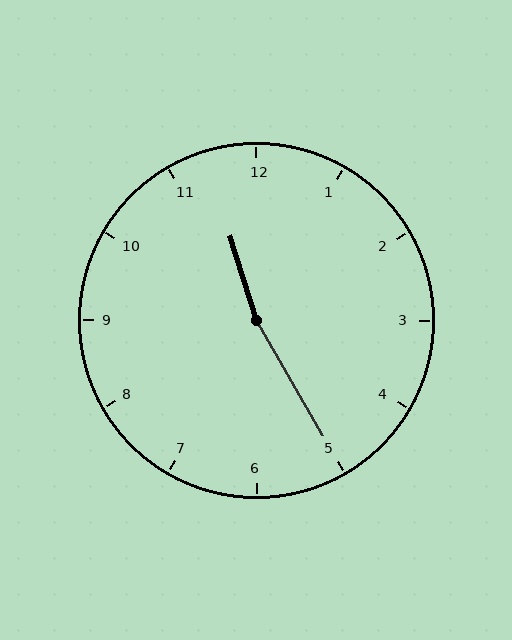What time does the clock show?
11:25.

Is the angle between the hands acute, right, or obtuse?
It is obtuse.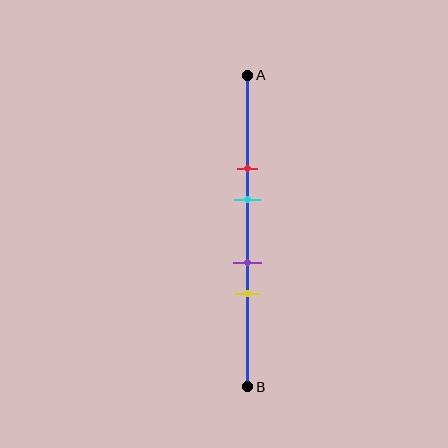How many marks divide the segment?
There are 4 marks dividing the segment.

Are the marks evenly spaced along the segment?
No, the marks are not evenly spaced.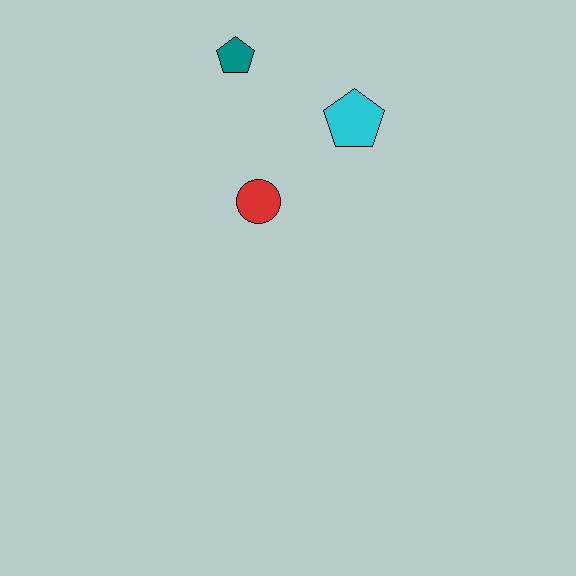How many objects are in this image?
There are 3 objects.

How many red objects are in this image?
There is 1 red object.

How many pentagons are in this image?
There are 2 pentagons.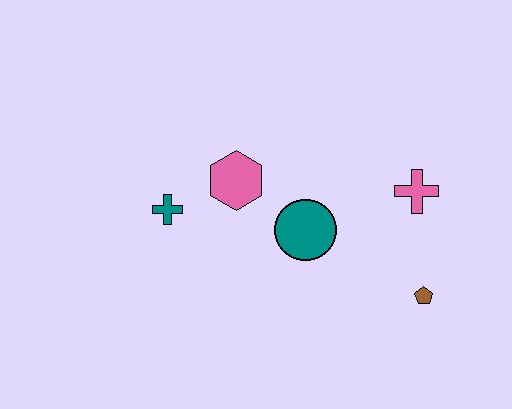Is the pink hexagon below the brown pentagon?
No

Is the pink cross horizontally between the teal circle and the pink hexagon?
No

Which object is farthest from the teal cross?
The brown pentagon is farthest from the teal cross.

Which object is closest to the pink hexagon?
The teal cross is closest to the pink hexagon.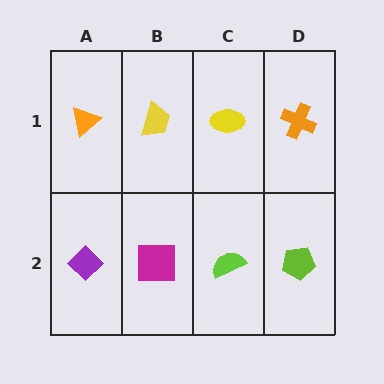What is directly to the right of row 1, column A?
A yellow trapezoid.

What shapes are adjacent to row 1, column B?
A magenta square (row 2, column B), an orange triangle (row 1, column A), a yellow ellipse (row 1, column C).